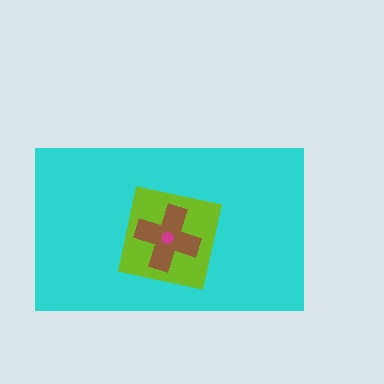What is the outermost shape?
The cyan rectangle.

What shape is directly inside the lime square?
The brown cross.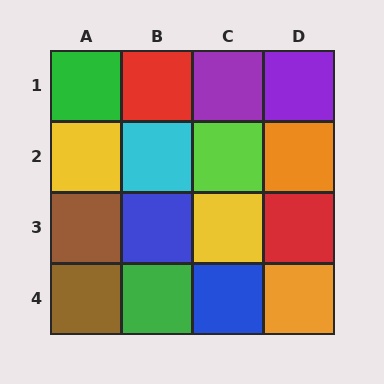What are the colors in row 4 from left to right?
Brown, green, blue, orange.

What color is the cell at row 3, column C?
Yellow.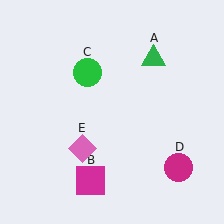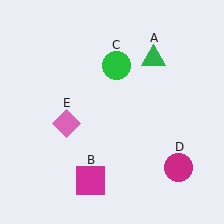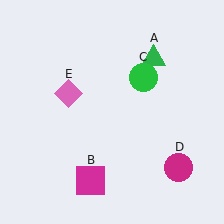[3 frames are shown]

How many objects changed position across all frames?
2 objects changed position: green circle (object C), pink diamond (object E).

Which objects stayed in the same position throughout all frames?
Green triangle (object A) and magenta square (object B) and magenta circle (object D) remained stationary.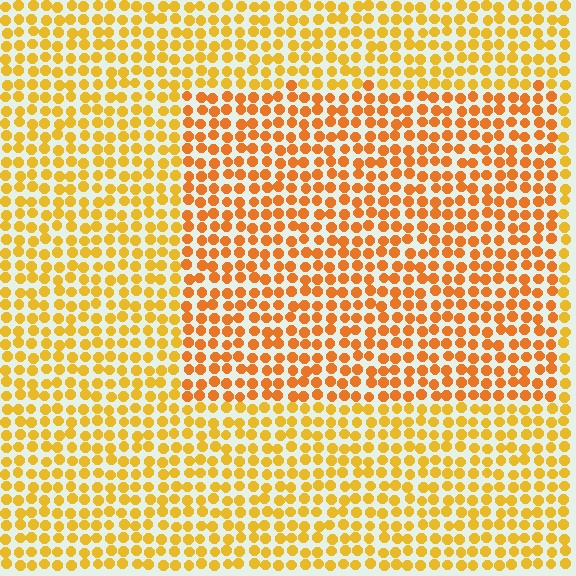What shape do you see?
I see a rectangle.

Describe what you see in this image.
The image is filled with small yellow elements in a uniform arrangement. A rectangle-shaped region is visible where the elements are tinted to a slightly different hue, forming a subtle color boundary.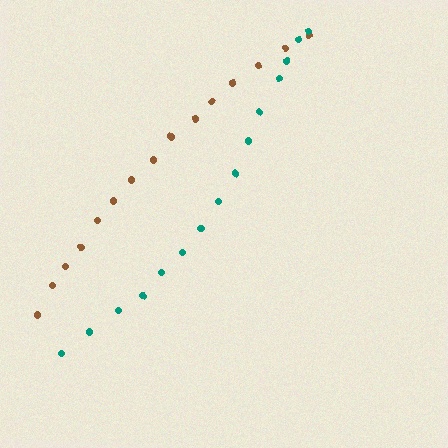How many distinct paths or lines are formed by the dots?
There are 2 distinct paths.